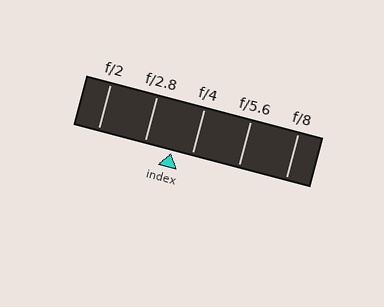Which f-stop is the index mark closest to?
The index mark is closest to f/4.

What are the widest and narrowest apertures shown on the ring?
The widest aperture shown is f/2 and the narrowest is f/8.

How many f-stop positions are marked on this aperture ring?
There are 5 f-stop positions marked.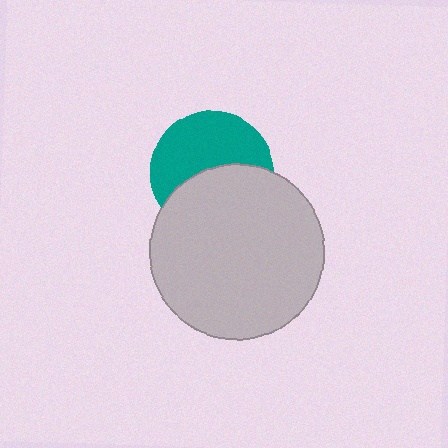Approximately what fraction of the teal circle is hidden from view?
Roughly 47% of the teal circle is hidden behind the light gray circle.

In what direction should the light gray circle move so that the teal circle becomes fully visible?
The light gray circle should move down. That is the shortest direction to clear the overlap and leave the teal circle fully visible.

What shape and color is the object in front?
The object in front is a light gray circle.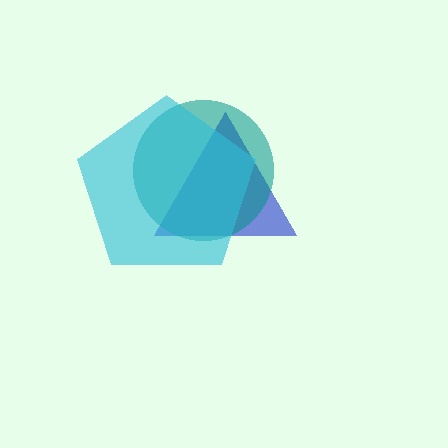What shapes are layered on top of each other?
The layered shapes are: a blue triangle, a teal circle, a cyan pentagon.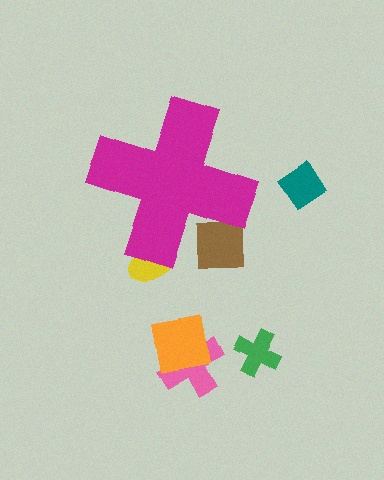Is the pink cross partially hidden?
No, the pink cross is fully visible.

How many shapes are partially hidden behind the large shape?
2 shapes are partially hidden.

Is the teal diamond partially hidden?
No, the teal diamond is fully visible.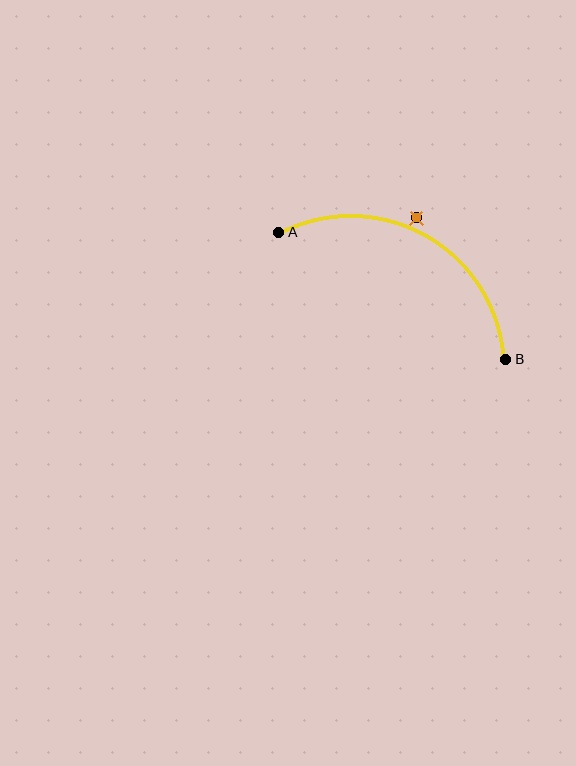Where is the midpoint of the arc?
The arc midpoint is the point on the curve farthest from the straight line joining A and B. It sits above that line.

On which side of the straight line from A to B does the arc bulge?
The arc bulges above the straight line connecting A and B.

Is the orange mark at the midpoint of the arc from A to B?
No — the orange mark does not lie on the arc at all. It sits slightly outside the curve.